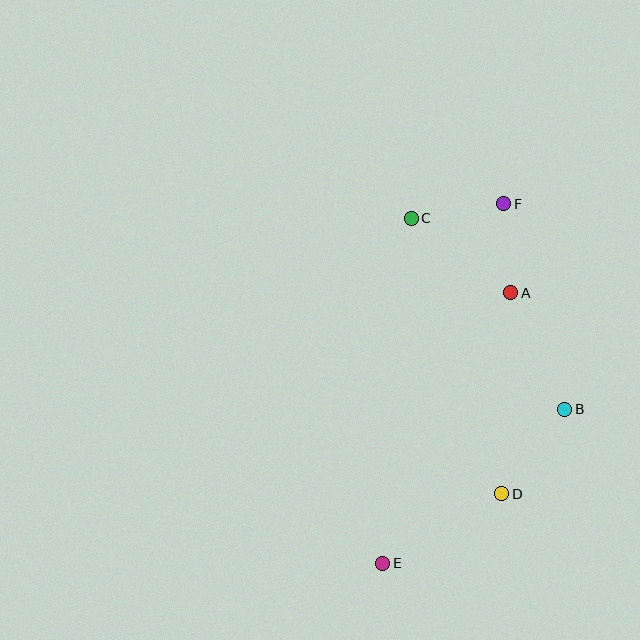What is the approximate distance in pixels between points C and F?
The distance between C and F is approximately 94 pixels.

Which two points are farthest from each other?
Points E and F are farthest from each other.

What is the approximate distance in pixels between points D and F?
The distance between D and F is approximately 290 pixels.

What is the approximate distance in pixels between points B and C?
The distance between B and C is approximately 245 pixels.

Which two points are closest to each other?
Points A and F are closest to each other.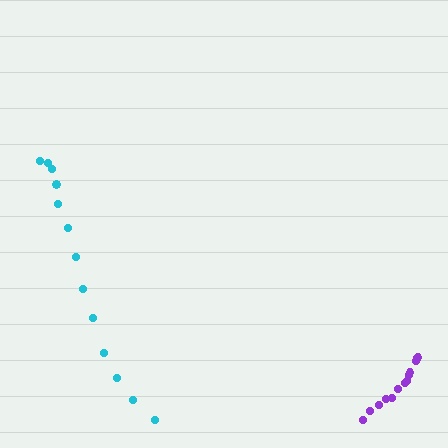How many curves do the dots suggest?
There are 2 distinct paths.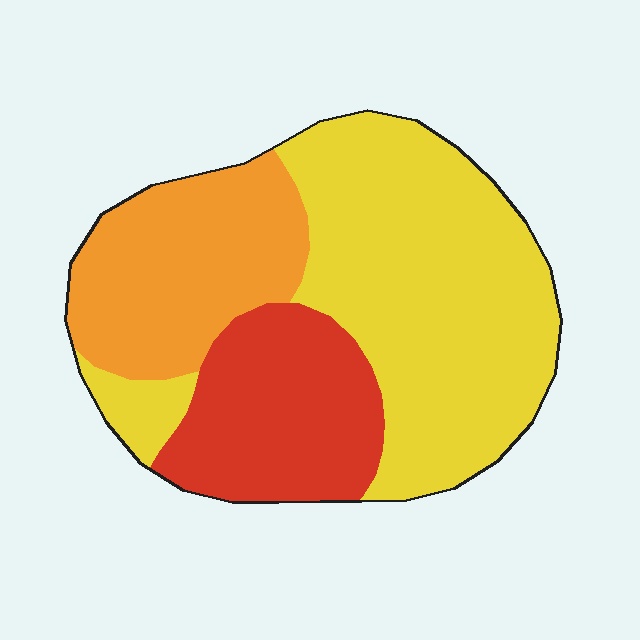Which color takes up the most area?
Yellow, at roughly 50%.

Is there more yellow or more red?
Yellow.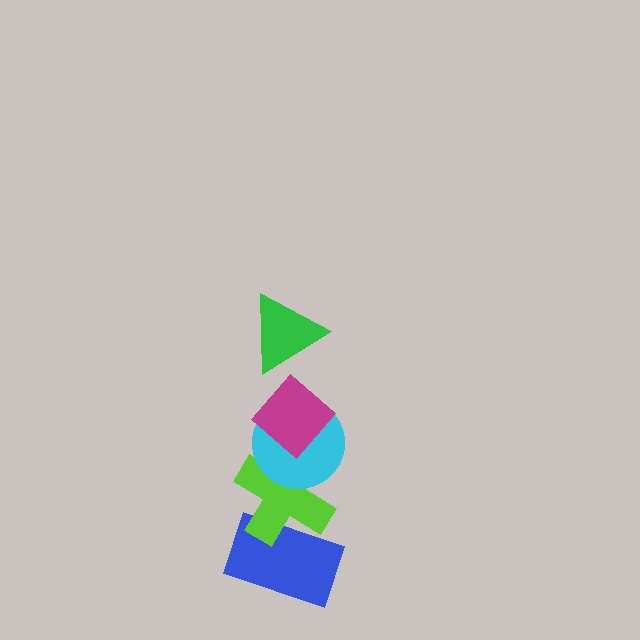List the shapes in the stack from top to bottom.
From top to bottom: the green triangle, the magenta diamond, the cyan circle, the lime cross, the blue rectangle.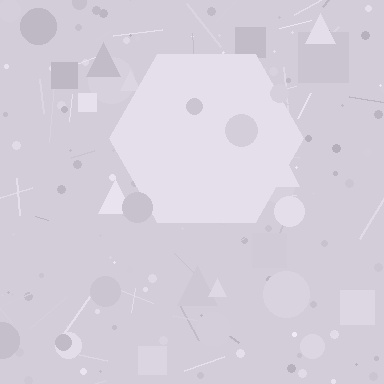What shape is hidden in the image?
A hexagon is hidden in the image.